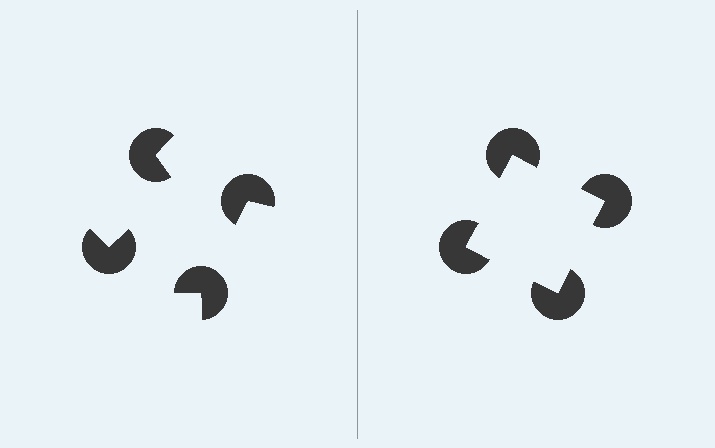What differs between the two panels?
The pac-man discs are positioned identically on both sides; only the wedge orientations differ. On the right they align to a square; on the left they are misaligned.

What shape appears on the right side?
An illusory square.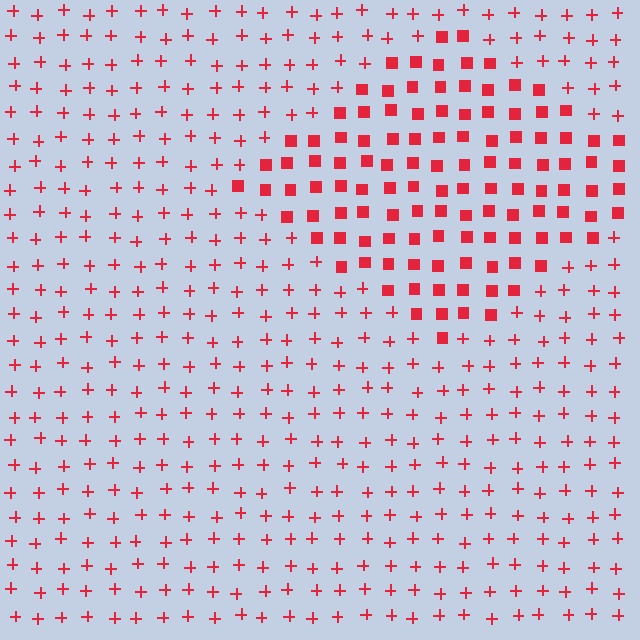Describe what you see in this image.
The image is filled with small red elements arranged in a uniform grid. A diamond-shaped region contains squares, while the surrounding area contains plus signs. The boundary is defined purely by the change in element shape.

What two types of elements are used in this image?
The image uses squares inside the diamond region and plus signs outside it.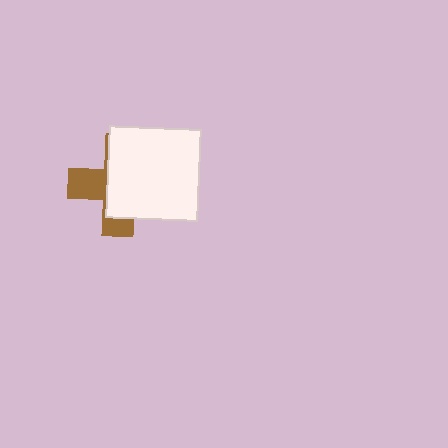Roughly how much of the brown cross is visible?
A small part of it is visible (roughly 37%).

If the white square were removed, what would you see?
You would see the complete brown cross.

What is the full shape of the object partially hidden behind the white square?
The partially hidden object is a brown cross.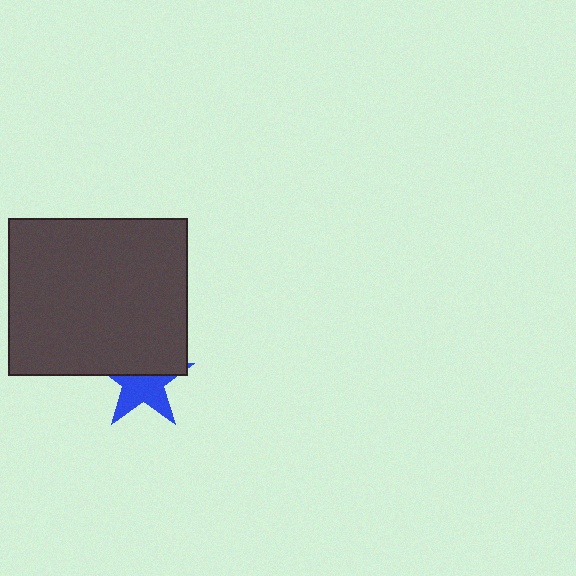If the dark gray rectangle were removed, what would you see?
You would see the complete blue star.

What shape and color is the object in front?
The object in front is a dark gray rectangle.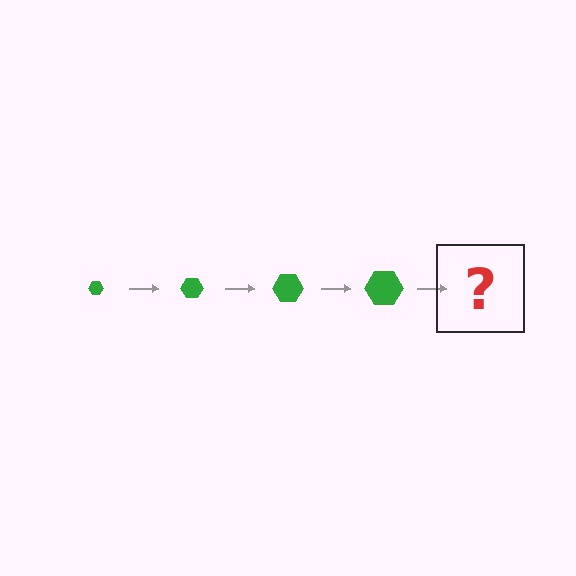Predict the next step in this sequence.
The next step is a green hexagon, larger than the previous one.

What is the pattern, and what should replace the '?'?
The pattern is that the hexagon gets progressively larger each step. The '?' should be a green hexagon, larger than the previous one.